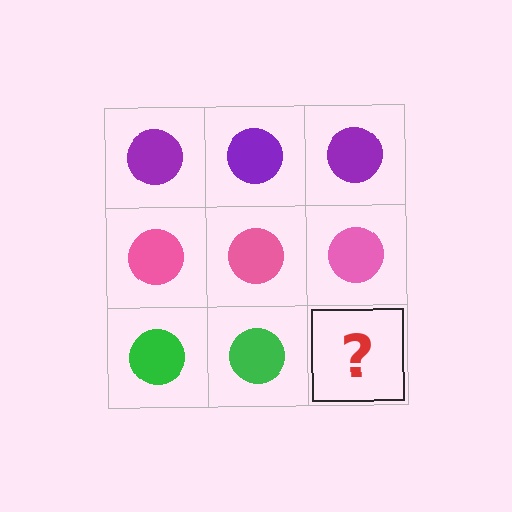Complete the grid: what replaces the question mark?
The question mark should be replaced with a green circle.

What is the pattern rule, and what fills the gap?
The rule is that each row has a consistent color. The gap should be filled with a green circle.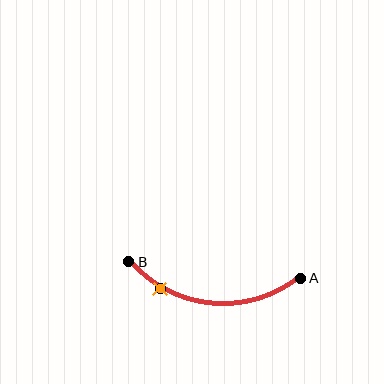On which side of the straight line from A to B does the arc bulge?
The arc bulges below the straight line connecting A and B.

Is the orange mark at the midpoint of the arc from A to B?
No. The orange mark lies on the arc but is closer to endpoint B. The arc midpoint would be at the point on the curve equidistant along the arc from both A and B.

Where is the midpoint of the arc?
The arc midpoint is the point on the curve farthest from the straight line joining A and B. It sits below that line.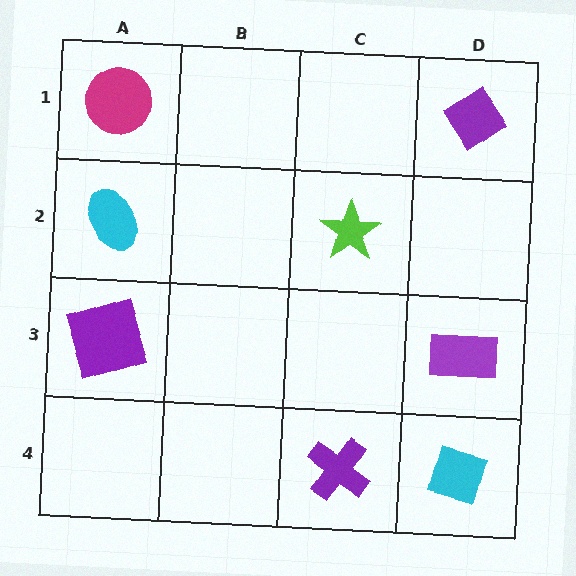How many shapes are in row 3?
2 shapes.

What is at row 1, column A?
A magenta circle.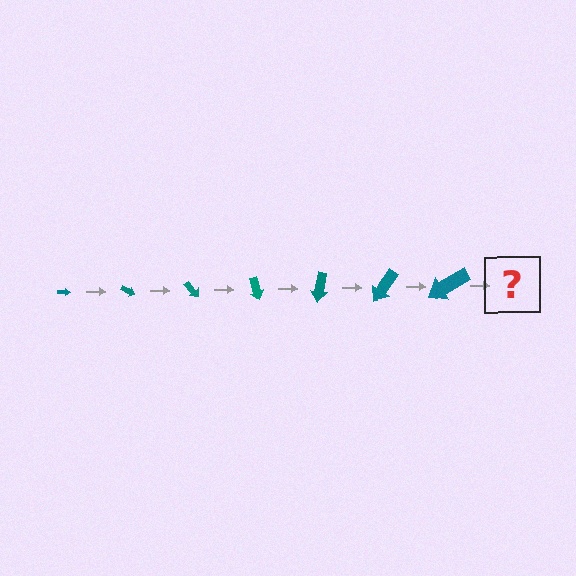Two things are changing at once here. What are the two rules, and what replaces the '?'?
The two rules are that the arrow grows larger each step and it rotates 25 degrees each step. The '?' should be an arrow, larger than the previous one and rotated 175 degrees from the start.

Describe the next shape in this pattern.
It should be an arrow, larger than the previous one and rotated 175 degrees from the start.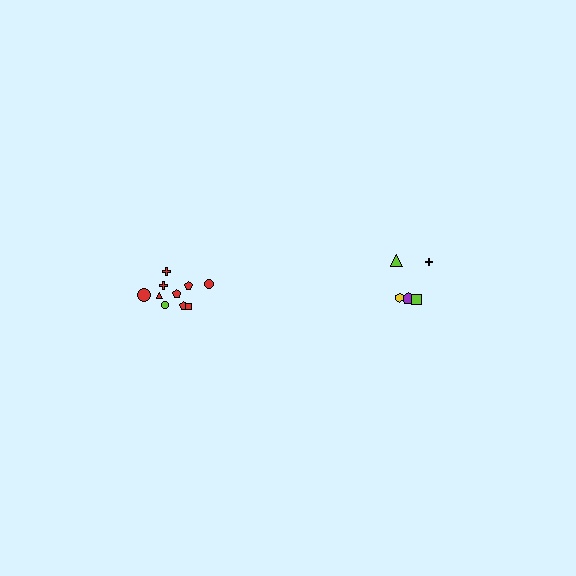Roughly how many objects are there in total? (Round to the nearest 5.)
Roughly 15 objects in total.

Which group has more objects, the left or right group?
The left group.